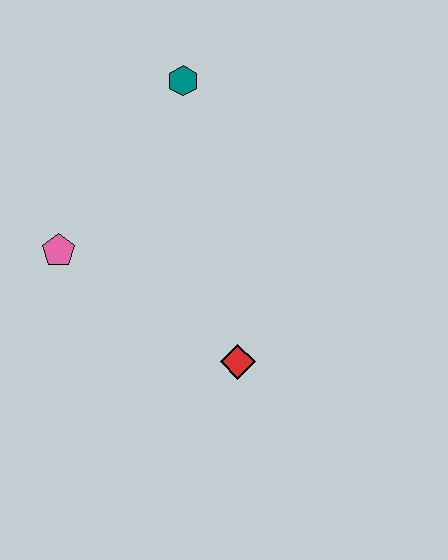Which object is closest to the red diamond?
The pink pentagon is closest to the red diamond.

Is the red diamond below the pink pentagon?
Yes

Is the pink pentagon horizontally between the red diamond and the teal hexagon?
No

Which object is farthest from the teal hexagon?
The red diamond is farthest from the teal hexagon.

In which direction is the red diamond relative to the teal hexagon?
The red diamond is below the teal hexagon.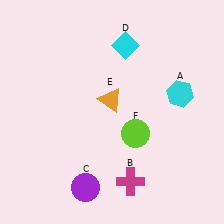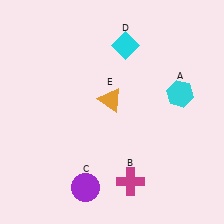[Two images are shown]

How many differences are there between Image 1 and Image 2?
There is 1 difference between the two images.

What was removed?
The lime circle (F) was removed in Image 2.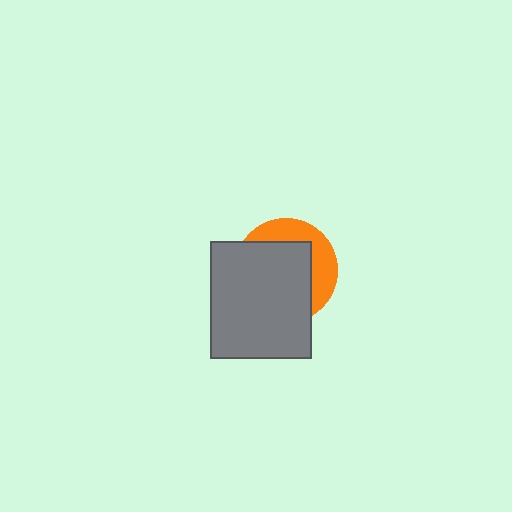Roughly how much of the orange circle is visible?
A small part of it is visible (roughly 35%).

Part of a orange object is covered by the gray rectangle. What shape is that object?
It is a circle.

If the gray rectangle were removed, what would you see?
You would see the complete orange circle.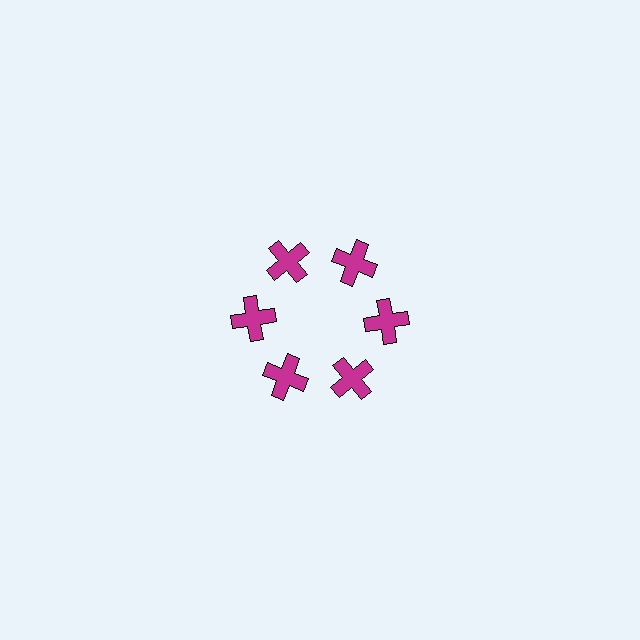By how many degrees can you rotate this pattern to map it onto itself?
The pattern maps onto itself every 60 degrees of rotation.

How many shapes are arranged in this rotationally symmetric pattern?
There are 6 shapes, arranged in 6 groups of 1.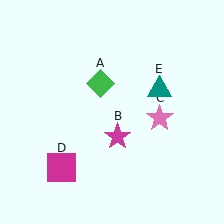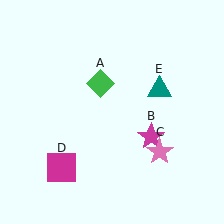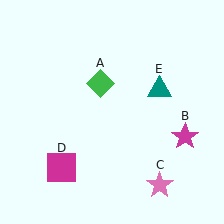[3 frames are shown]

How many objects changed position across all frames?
2 objects changed position: magenta star (object B), pink star (object C).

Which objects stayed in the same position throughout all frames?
Green diamond (object A) and magenta square (object D) and teal triangle (object E) remained stationary.